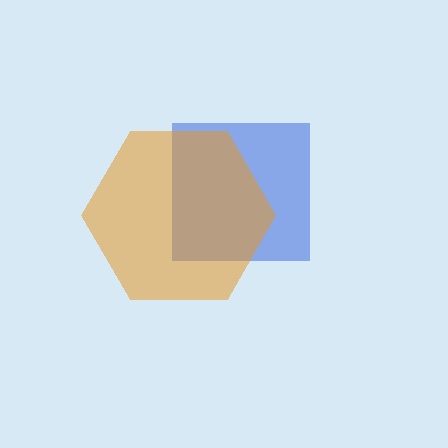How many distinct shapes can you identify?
There are 2 distinct shapes: a blue square, an orange hexagon.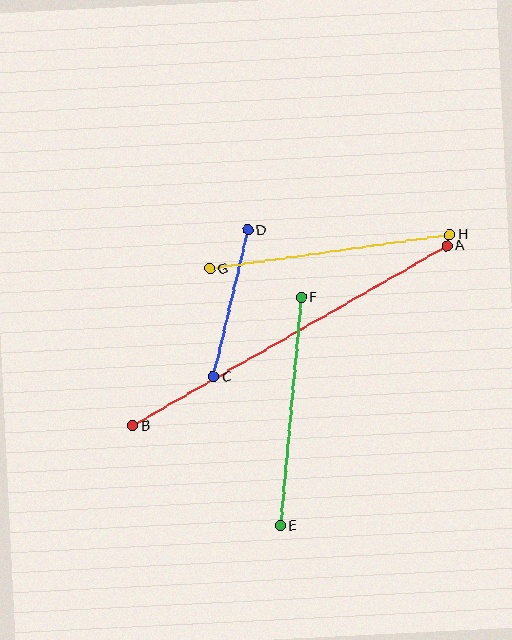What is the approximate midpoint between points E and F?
The midpoint is at approximately (291, 412) pixels.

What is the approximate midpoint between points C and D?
The midpoint is at approximately (231, 303) pixels.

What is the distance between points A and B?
The distance is approximately 362 pixels.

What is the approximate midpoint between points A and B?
The midpoint is at approximately (290, 336) pixels.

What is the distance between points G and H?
The distance is approximately 243 pixels.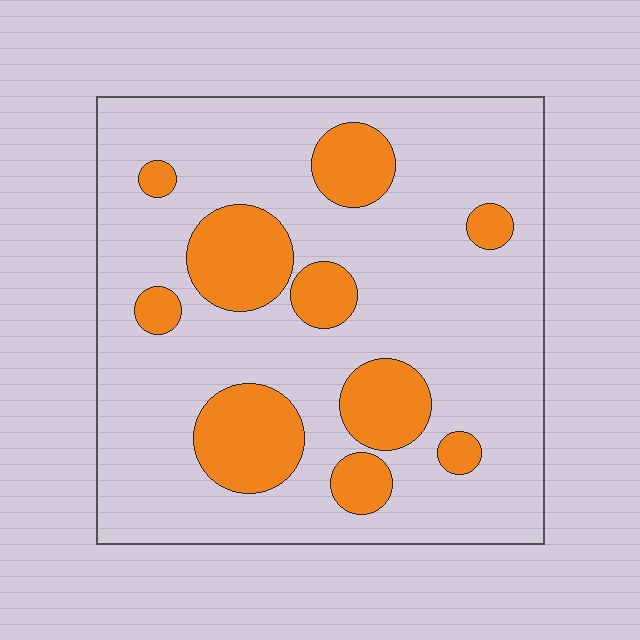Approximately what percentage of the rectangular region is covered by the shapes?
Approximately 20%.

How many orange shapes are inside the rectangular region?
10.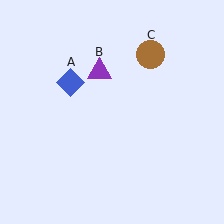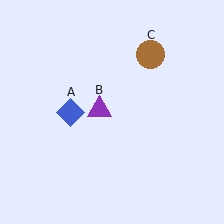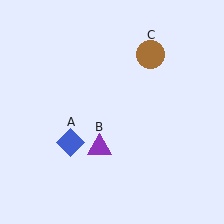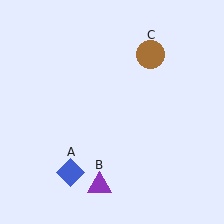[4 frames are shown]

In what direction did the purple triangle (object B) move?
The purple triangle (object B) moved down.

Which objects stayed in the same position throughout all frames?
Brown circle (object C) remained stationary.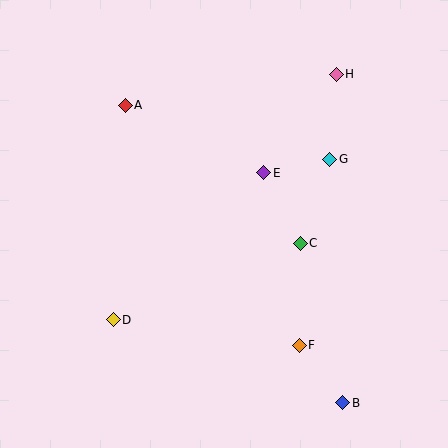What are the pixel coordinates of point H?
Point H is at (336, 74).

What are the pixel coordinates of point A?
Point A is at (125, 105).